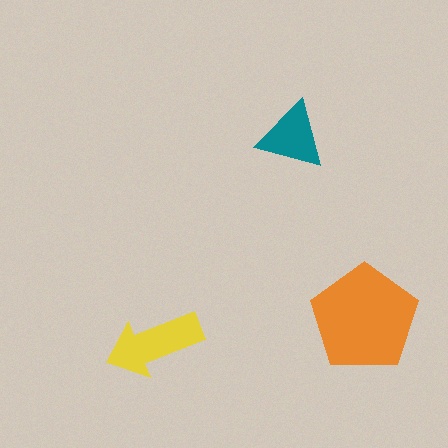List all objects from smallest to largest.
The teal triangle, the yellow arrow, the orange pentagon.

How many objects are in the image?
There are 3 objects in the image.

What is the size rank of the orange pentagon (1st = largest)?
1st.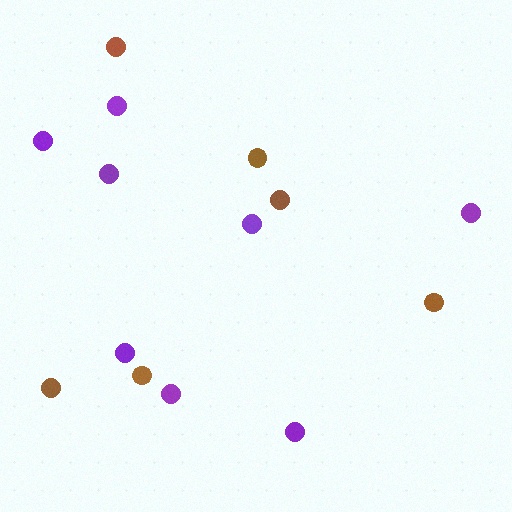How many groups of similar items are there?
There are 2 groups: one group of purple circles (8) and one group of brown circles (6).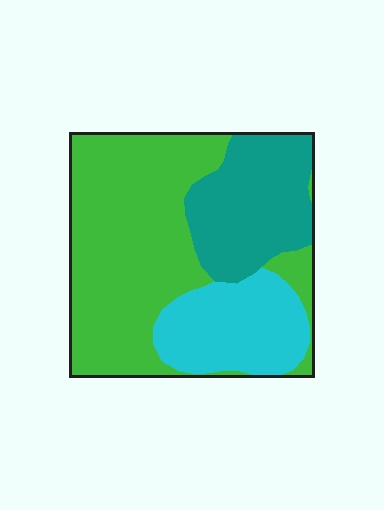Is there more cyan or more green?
Green.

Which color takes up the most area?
Green, at roughly 55%.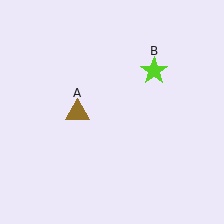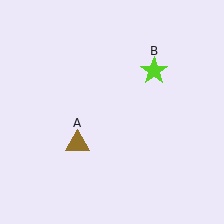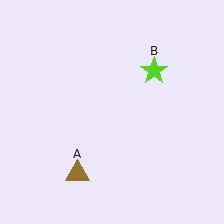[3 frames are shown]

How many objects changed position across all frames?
1 object changed position: brown triangle (object A).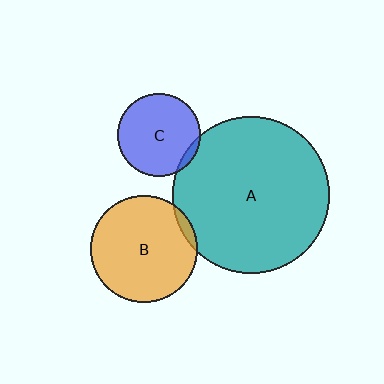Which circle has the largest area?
Circle A (teal).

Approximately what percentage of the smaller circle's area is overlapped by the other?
Approximately 5%.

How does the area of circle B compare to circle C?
Approximately 1.7 times.